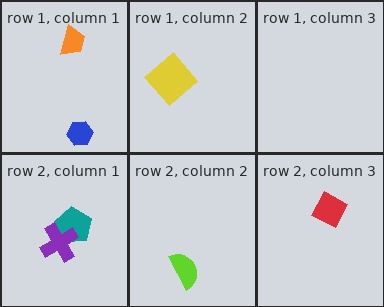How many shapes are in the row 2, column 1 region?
2.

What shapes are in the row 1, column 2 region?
The yellow diamond.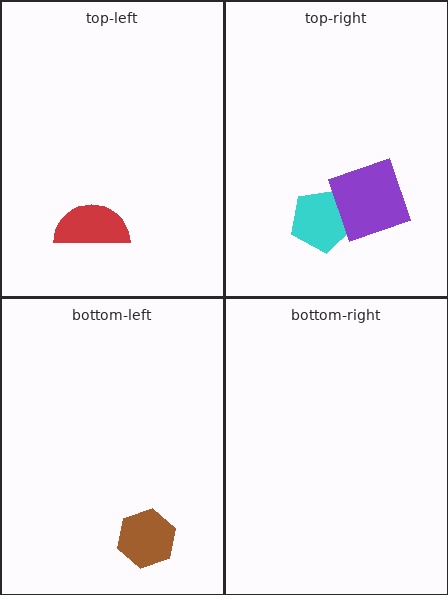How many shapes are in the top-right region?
2.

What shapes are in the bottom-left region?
The brown hexagon.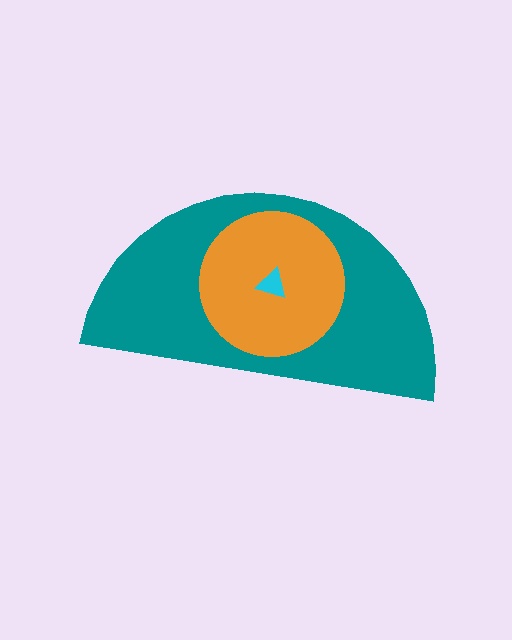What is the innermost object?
The cyan triangle.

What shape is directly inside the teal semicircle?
The orange circle.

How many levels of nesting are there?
3.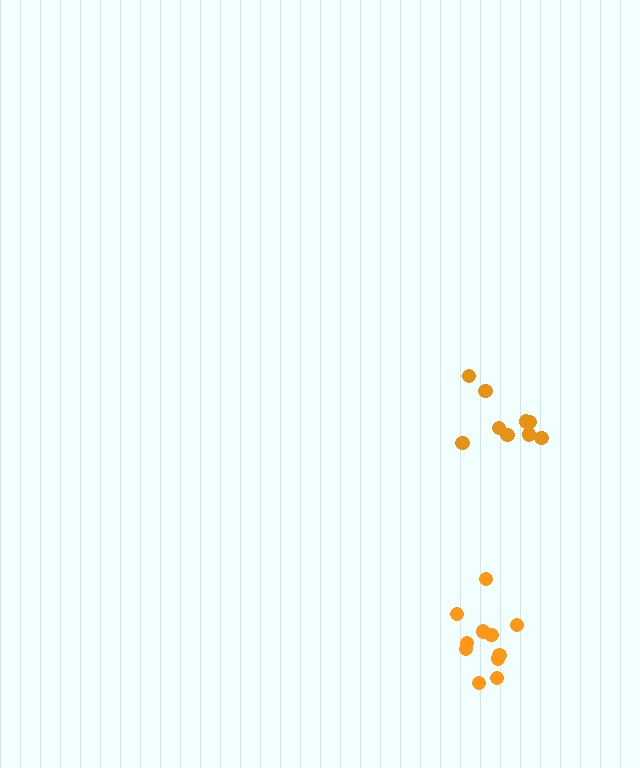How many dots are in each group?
Group 1: 9 dots, Group 2: 11 dots (20 total).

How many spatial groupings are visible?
There are 2 spatial groupings.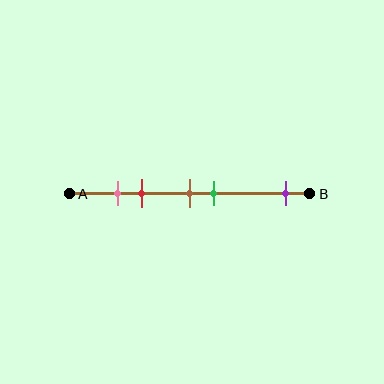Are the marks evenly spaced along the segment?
No, the marks are not evenly spaced.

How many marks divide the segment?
There are 5 marks dividing the segment.